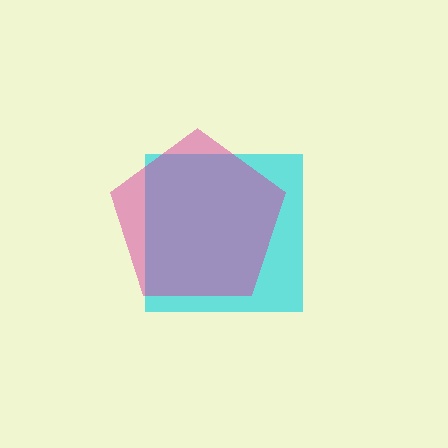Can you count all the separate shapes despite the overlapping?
Yes, there are 2 separate shapes.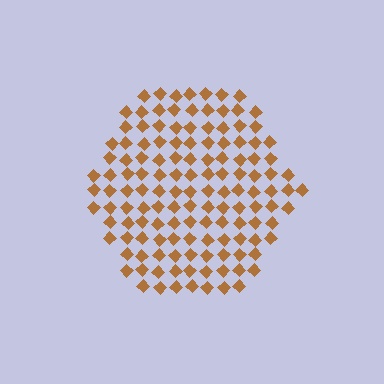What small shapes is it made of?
It is made of small diamonds.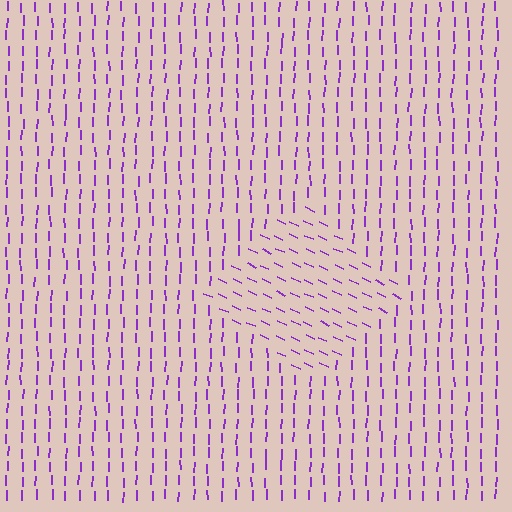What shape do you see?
I see a diamond.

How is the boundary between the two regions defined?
The boundary is defined purely by a change in line orientation (approximately 66 degrees difference). All lines are the same color and thickness.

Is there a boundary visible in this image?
Yes, there is a texture boundary formed by a change in line orientation.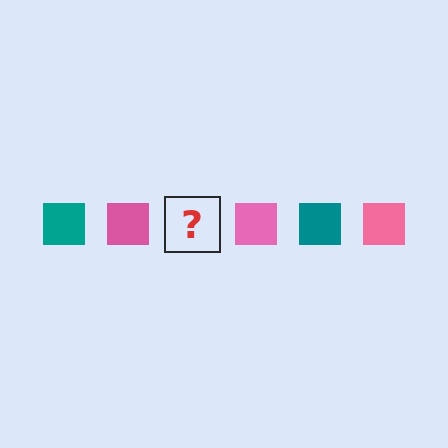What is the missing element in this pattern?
The missing element is a teal square.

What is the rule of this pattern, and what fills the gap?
The rule is that the pattern cycles through teal, pink squares. The gap should be filled with a teal square.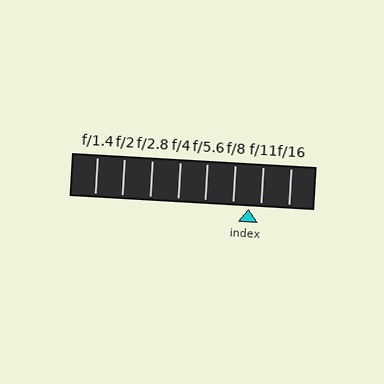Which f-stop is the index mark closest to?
The index mark is closest to f/11.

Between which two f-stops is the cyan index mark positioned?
The index mark is between f/8 and f/11.